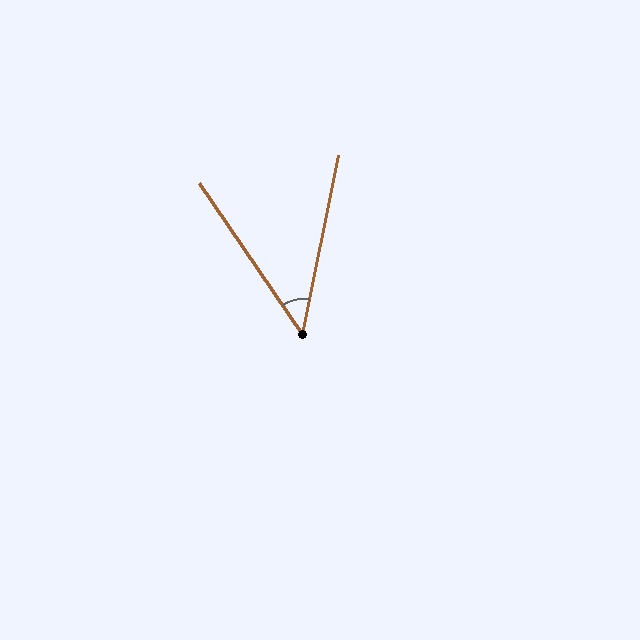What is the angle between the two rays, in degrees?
Approximately 46 degrees.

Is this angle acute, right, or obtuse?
It is acute.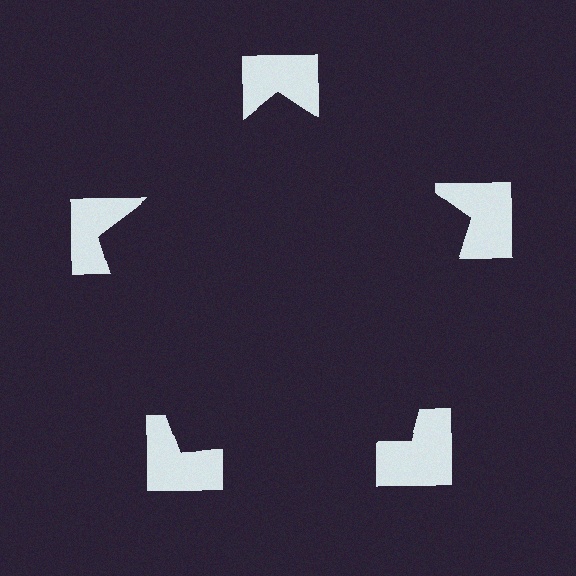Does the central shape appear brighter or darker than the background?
It typically appears slightly darker than the background, even though no actual brightness change is drawn.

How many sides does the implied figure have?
5 sides.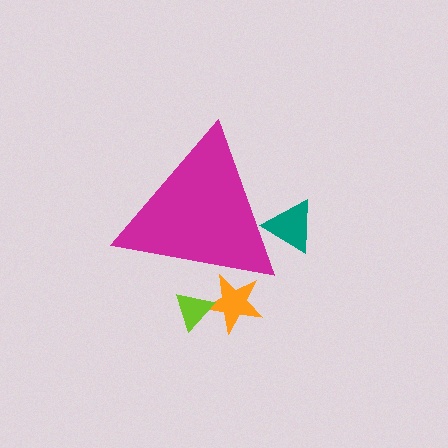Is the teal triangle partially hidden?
Yes, the teal triangle is partially hidden behind the magenta triangle.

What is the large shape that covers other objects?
A magenta triangle.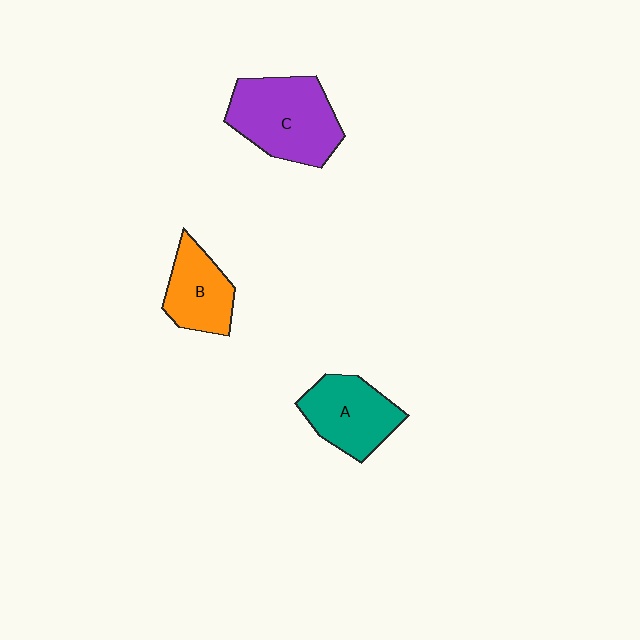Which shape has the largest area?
Shape C (purple).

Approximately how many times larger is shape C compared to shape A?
Approximately 1.3 times.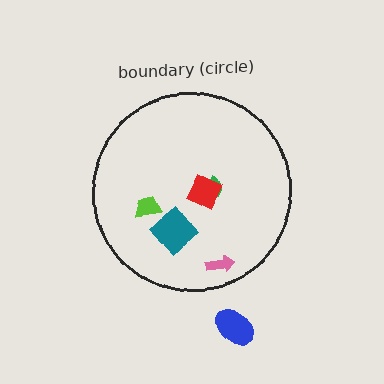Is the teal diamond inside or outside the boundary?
Inside.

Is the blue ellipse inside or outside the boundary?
Outside.